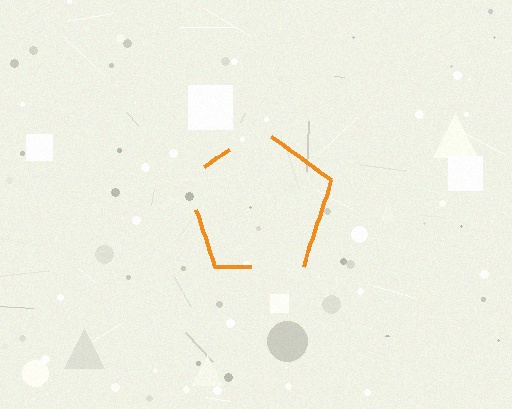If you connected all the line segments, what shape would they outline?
They would outline a pentagon.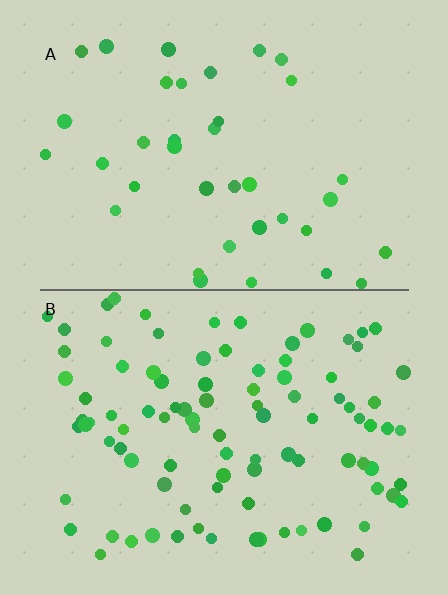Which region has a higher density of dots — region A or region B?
B (the bottom).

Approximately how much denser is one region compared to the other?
Approximately 2.5× — region B over region A.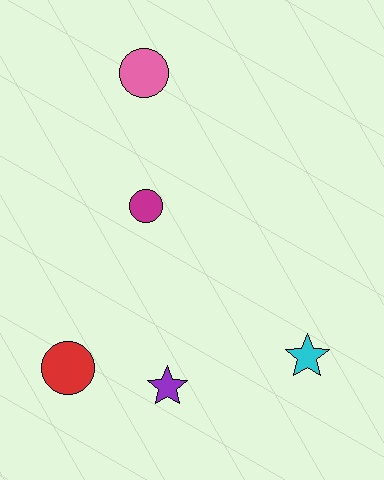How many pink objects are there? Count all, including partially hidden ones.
There is 1 pink object.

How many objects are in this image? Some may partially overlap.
There are 5 objects.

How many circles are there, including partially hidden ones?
There are 3 circles.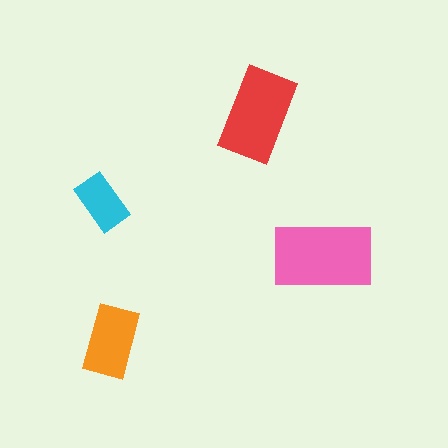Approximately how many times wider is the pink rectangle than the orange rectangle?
About 1.5 times wider.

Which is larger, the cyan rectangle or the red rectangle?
The red one.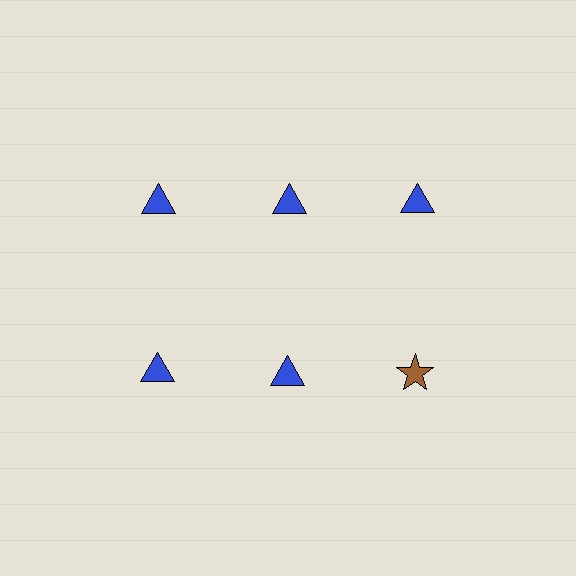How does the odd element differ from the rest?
It differs in both color (brown instead of blue) and shape (star instead of triangle).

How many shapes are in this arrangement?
There are 6 shapes arranged in a grid pattern.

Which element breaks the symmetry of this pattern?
The brown star in the second row, center column breaks the symmetry. All other shapes are blue triangles.